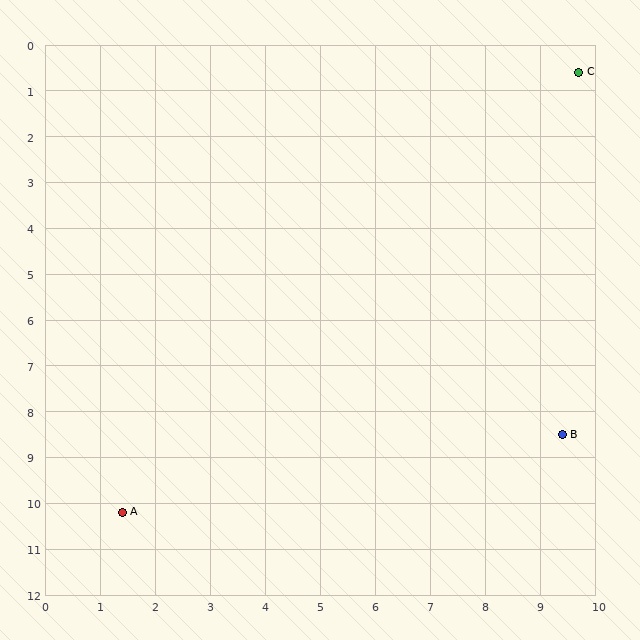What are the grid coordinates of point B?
Point B is at approximately (9.4, 8.5).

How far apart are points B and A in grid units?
Points B and A are about 8.2 grid units apart.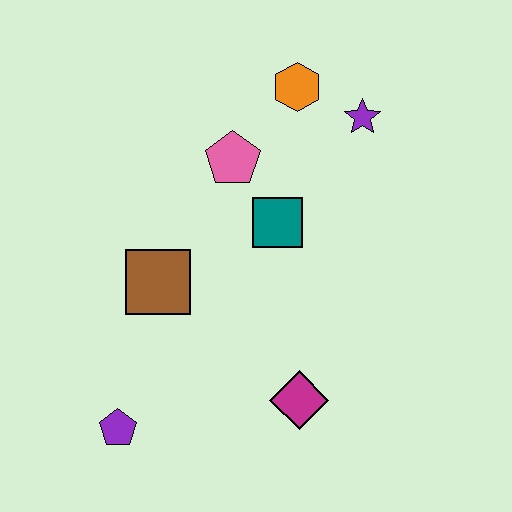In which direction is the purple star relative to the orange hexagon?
The purple star is to the right of the orange hexagon.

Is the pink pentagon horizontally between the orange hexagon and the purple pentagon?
Yes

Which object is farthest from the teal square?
The purple pentagon is farthest from the teal square.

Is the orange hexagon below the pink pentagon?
No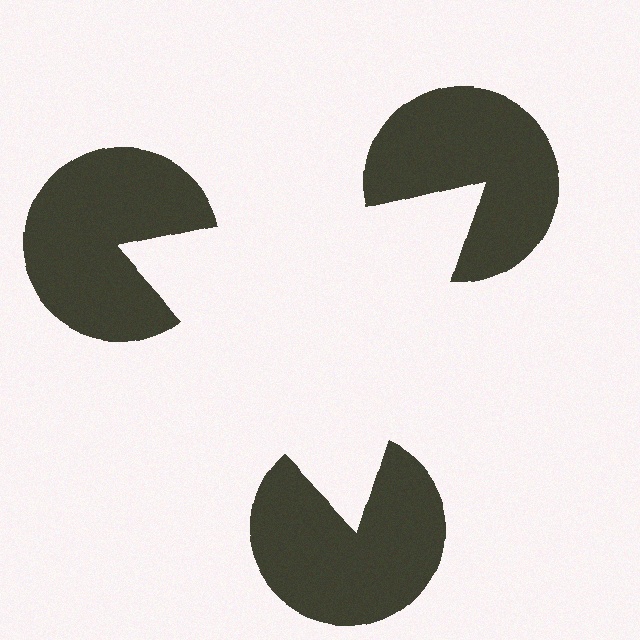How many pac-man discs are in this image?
There are 3 — one at each vertex of the illusory triangle.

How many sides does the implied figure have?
3 sides.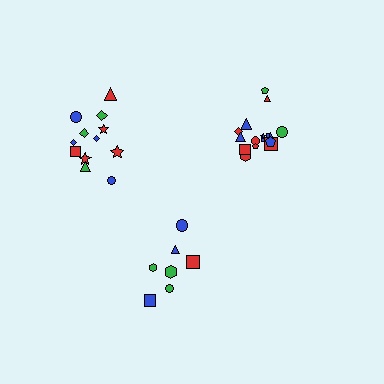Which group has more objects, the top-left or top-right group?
The top-right group.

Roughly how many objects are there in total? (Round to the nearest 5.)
Roughly 35 objects in total.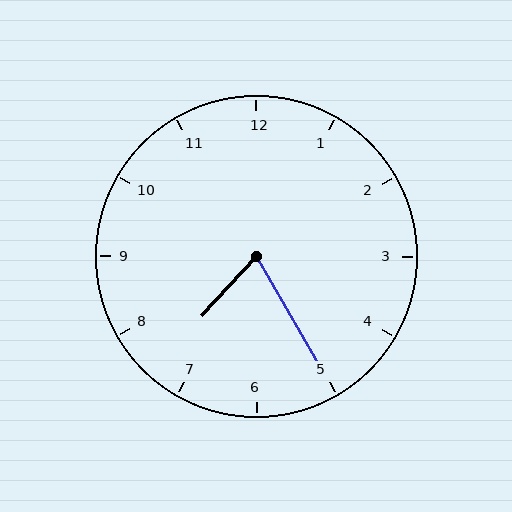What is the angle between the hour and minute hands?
Approximately 72 degrees.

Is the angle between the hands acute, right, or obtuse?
It is acute.